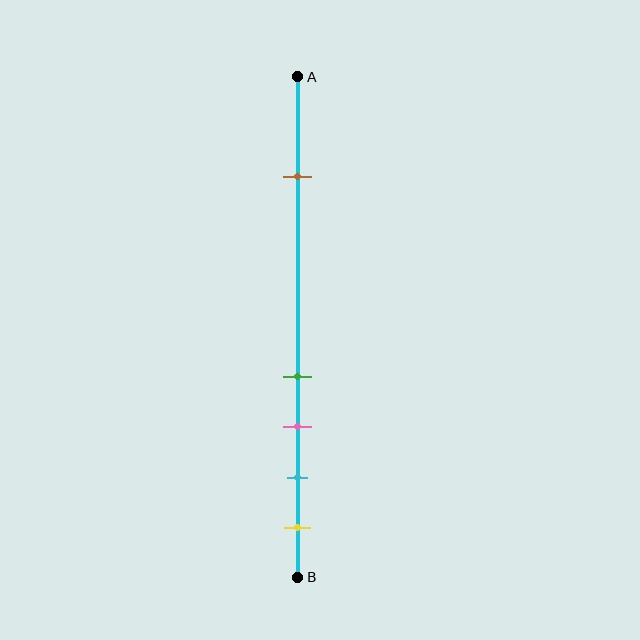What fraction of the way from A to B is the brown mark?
The brown mark is approximately 20% (0.2) of the way from A to B.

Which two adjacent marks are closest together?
The green and pink marks are the closest adjacent pair.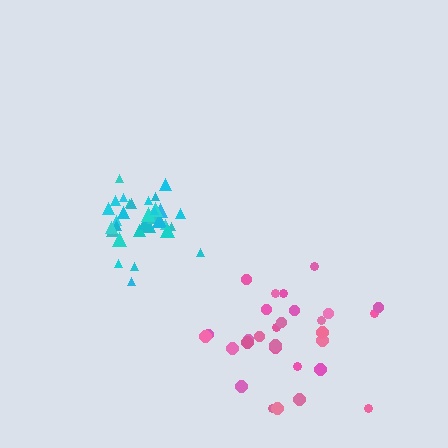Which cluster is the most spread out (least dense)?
Pink.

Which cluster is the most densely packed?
Cyan.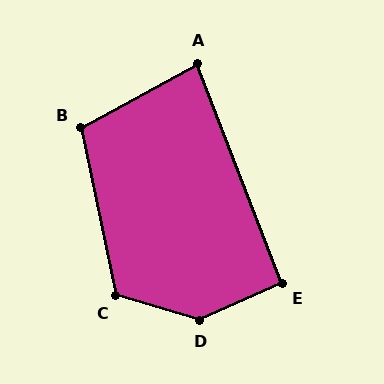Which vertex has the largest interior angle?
D, at approximately 139 degrees.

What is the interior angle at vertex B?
Approximately 107 degrees (obtuse).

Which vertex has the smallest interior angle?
A, at approximately 83 degrees.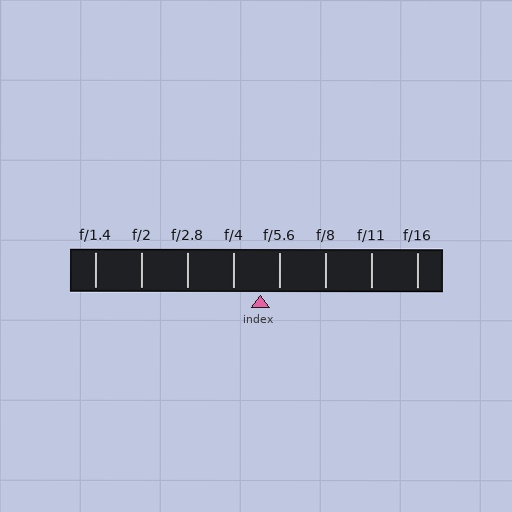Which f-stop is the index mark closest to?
The index mark is closest to f/5.6.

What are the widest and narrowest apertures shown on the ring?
The widest aperture shown is f/1.4 and the narrowest is f/16.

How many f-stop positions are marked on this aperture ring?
There are 8 f-stop positions marked.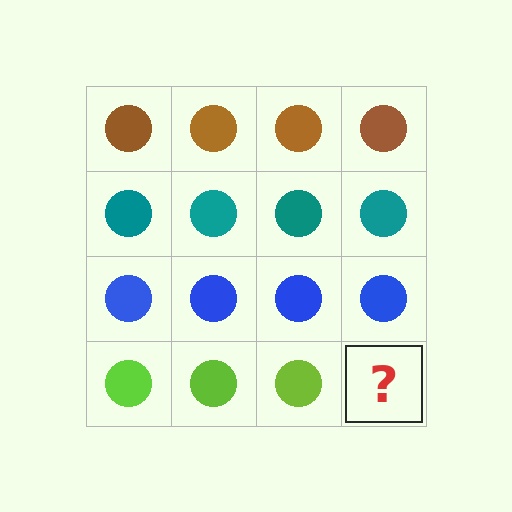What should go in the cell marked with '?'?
The missing cell should contain a lime circle.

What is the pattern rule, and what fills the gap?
The rule is that each row has a consistent color. The gap should be filled with a lime circle.